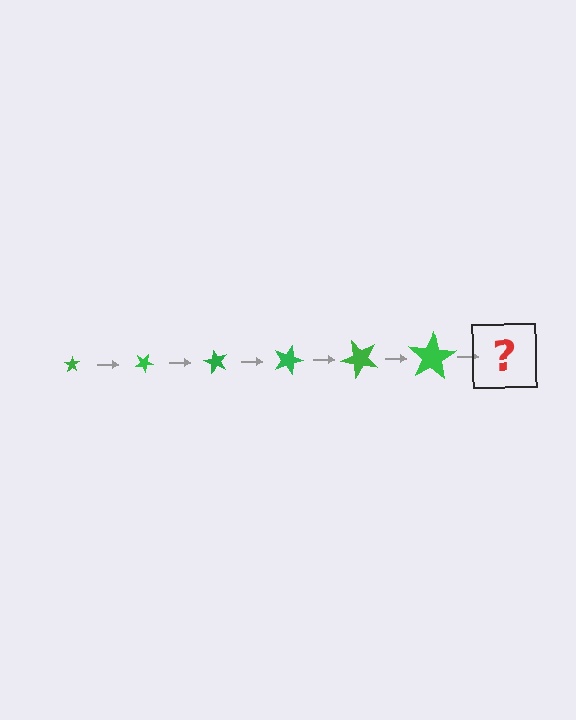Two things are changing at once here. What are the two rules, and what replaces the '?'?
The two rules are that the star grows larger each step and it rotates 30 degrees each step. The '?' should be a star, larger than the previous one and rotated 180 degrees from the start.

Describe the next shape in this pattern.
It should be a star, larger than the previous one and rotated 180 degrees from the start.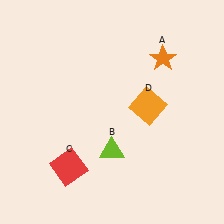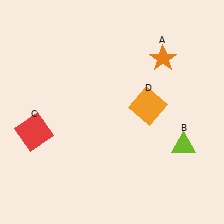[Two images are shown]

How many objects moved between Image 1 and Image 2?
2 objects moved between the two images.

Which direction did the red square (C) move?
The red square (C) moved up.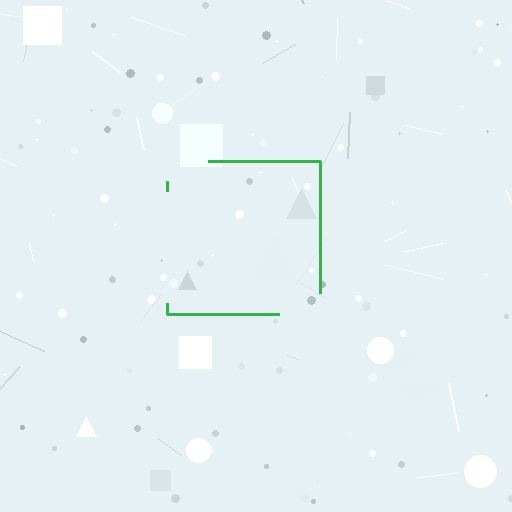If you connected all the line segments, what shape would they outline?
They would outline a square.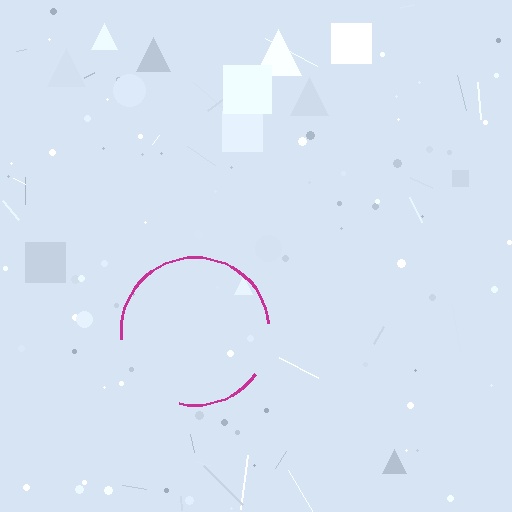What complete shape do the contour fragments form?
The contour fragments form a circle.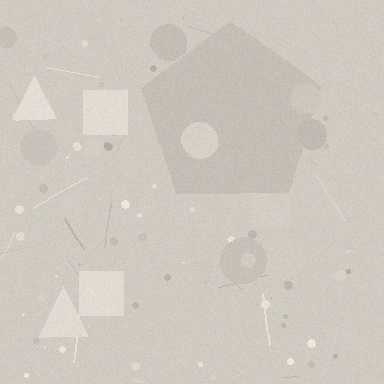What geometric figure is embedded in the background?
A pentagon is embedded in the background.